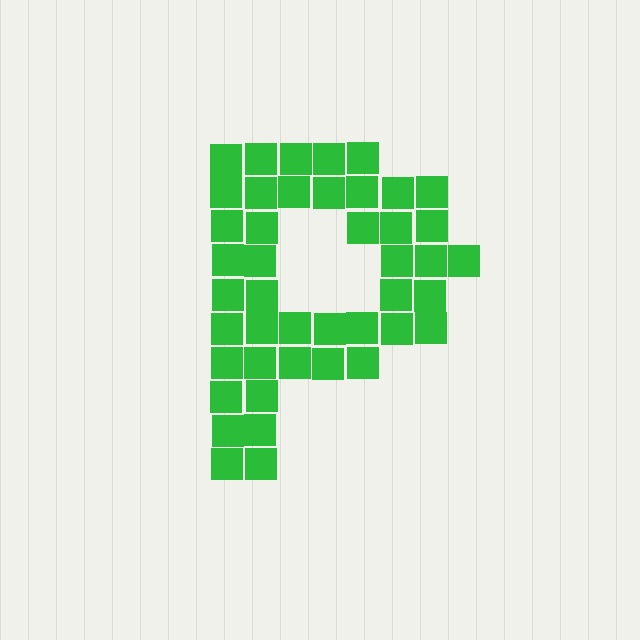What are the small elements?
The small elements are squares.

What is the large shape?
The large shape is the letter P.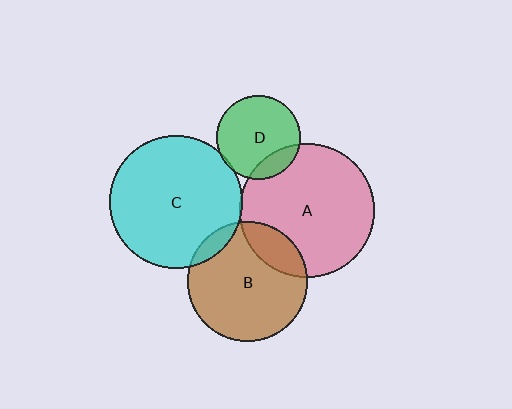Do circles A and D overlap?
Yes.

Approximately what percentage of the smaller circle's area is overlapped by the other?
Approximately 15%.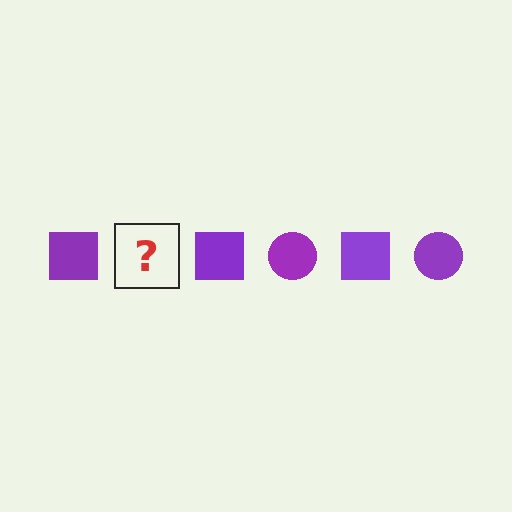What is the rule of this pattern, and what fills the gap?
The rule is that the pattern cycles through square, circle shapes in purple. The gap should be filled with a purple circle.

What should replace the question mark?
The question mark should be replaced with a purple circle.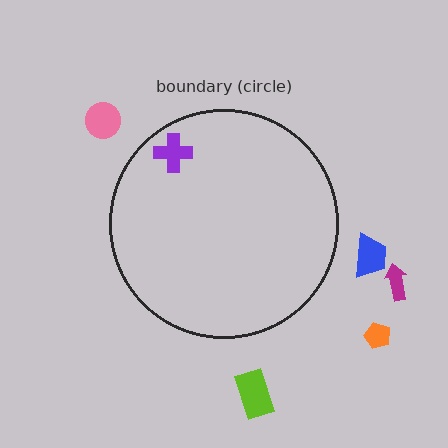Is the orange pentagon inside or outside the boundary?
Outside.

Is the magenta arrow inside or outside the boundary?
Outside.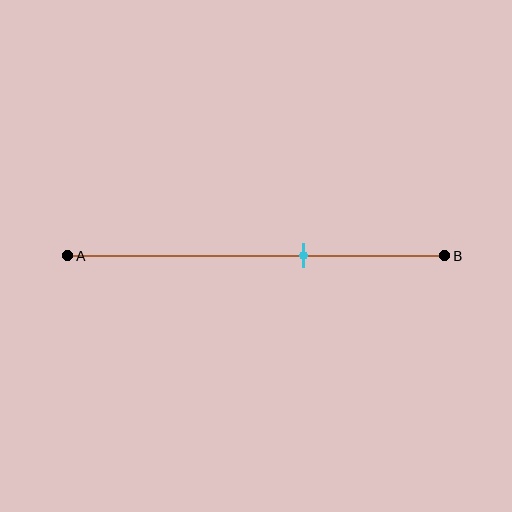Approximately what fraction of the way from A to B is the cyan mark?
The cyan mark is approximately 65% of the way from A to B.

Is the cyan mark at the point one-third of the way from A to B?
No, the mark is at about 65% from A, not at the 33% one-third point.